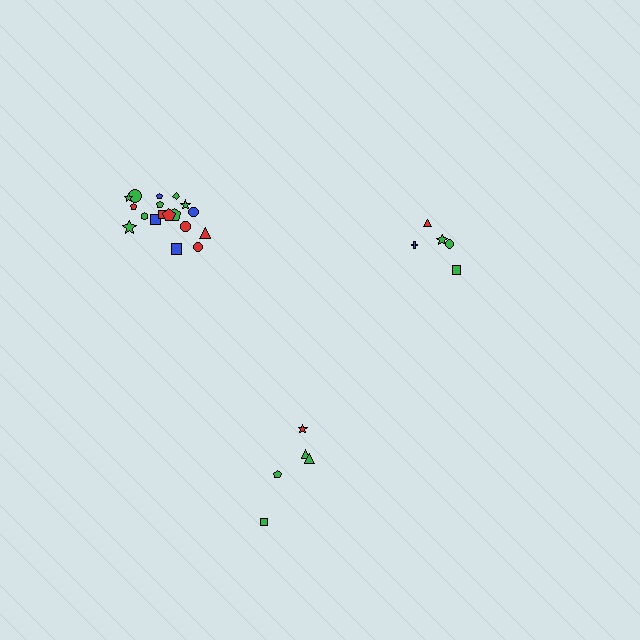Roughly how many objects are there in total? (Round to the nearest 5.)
Roughly 30 objects in total.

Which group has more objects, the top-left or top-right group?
The top-left group.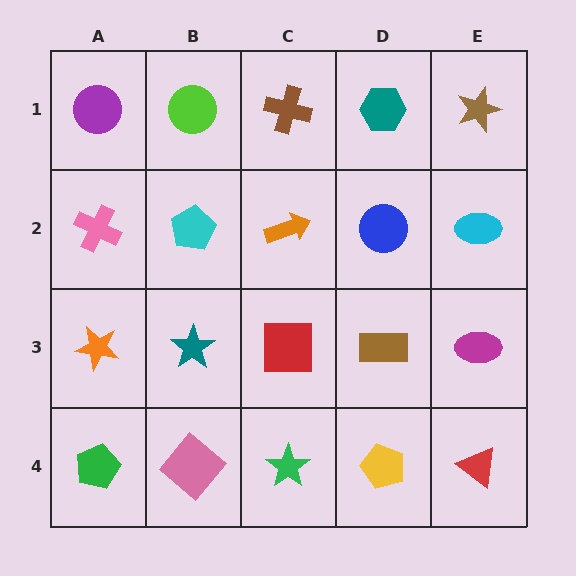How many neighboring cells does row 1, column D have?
3.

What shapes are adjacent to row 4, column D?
A brown rectangle (row 3, column D), a green star (row 4, column C), a red triangle (row 4, column E).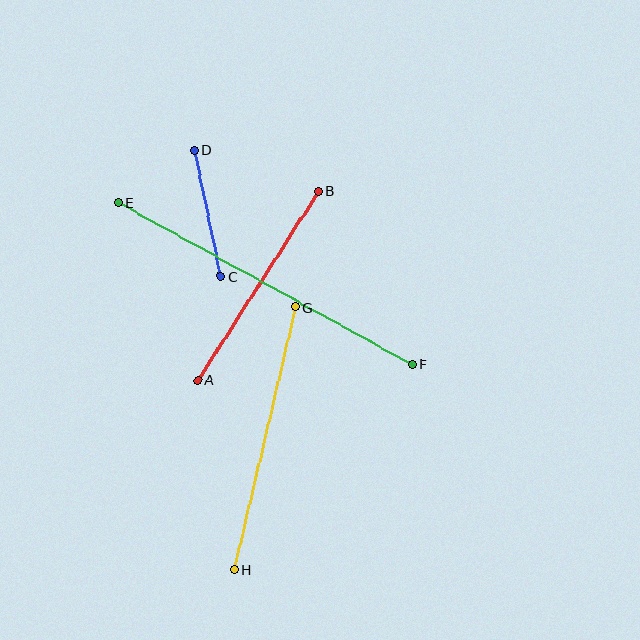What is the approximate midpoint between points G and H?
The midpoint is at approximately (265, 438) pixels.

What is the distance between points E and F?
The distance is approximately 336 pixels.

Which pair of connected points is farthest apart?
Points E and F are farthest apart.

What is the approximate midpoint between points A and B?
The midpoint is at approximately (258, 286) pixels.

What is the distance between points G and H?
The distance is approximately 269 pixels.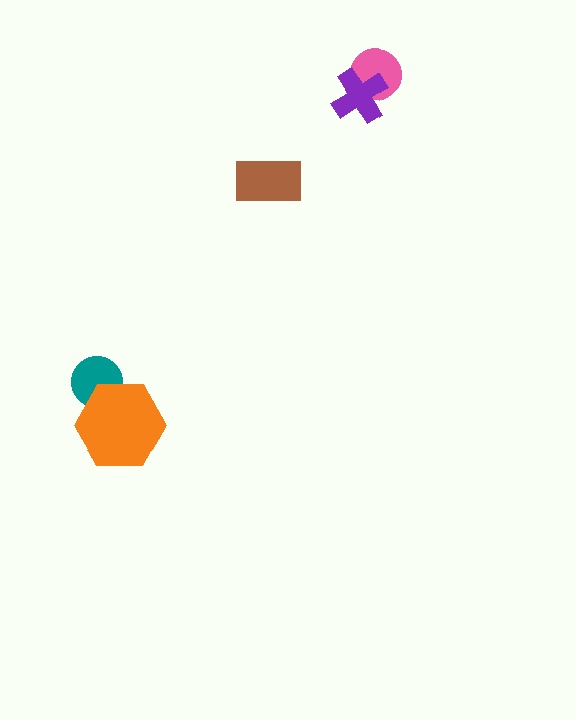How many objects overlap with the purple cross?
1 object overlaps with the purple cross.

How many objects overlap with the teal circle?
1 object overlaps with the teal circle.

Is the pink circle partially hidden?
Yes, it is partially covered by another shape.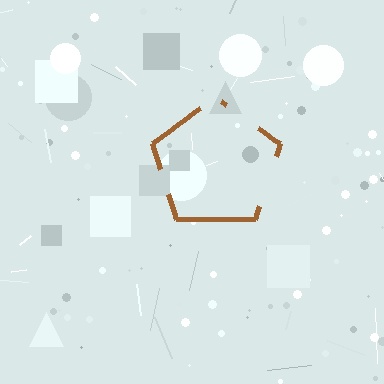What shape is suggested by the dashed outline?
The dashed outline suggests a pentagon.